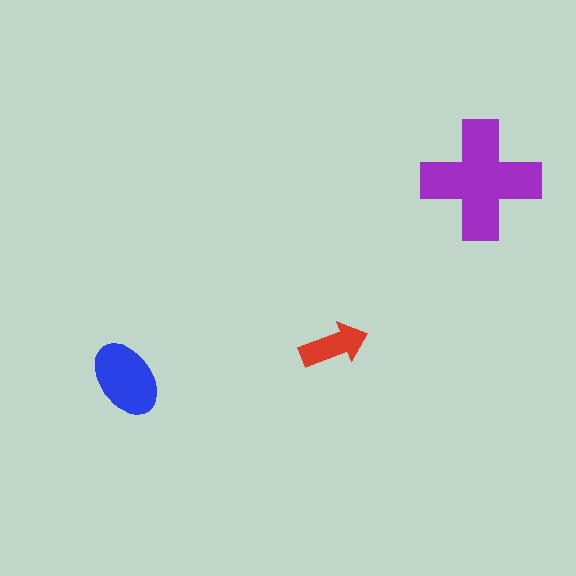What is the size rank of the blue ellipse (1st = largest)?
2nd.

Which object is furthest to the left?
The blue ellipse is leftmost.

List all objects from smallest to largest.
The red arrow, the blue ellipse, the purple cross.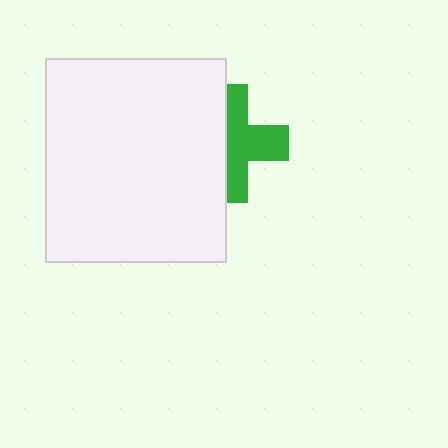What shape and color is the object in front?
The object in front is a white rectangle.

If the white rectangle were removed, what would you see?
You would see the complete green cross.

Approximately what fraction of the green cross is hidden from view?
Roughly 47% of the green cross is hidden behind the white rectangle.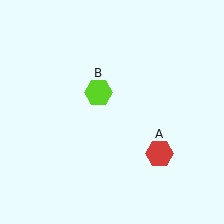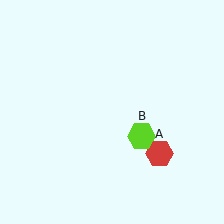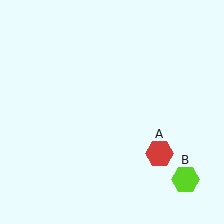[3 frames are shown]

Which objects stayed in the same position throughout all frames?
Red hexagon (object A) remained stationary.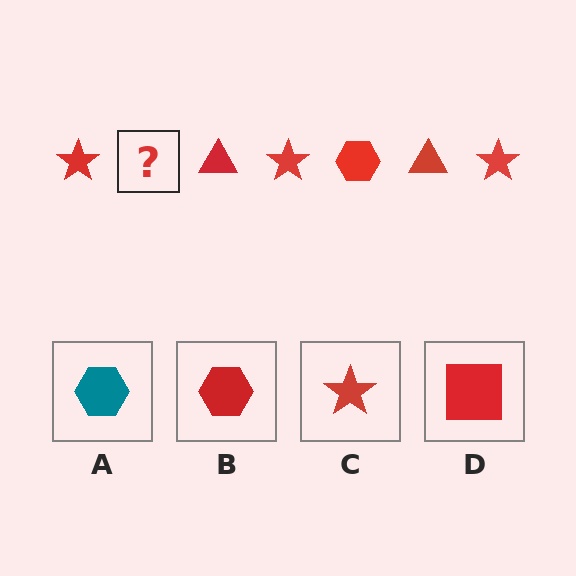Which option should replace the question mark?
Option B.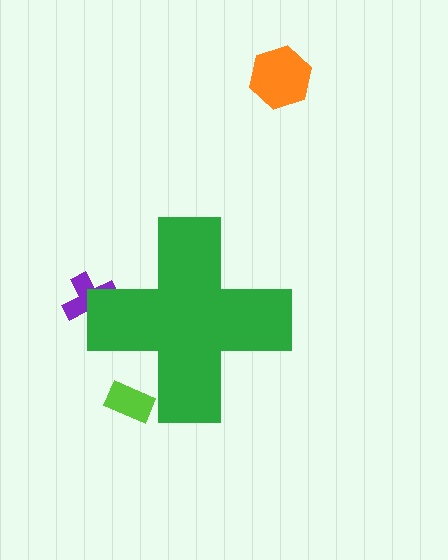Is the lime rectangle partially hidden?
Yes, the lime rectangle is partially hidden behind the green cross.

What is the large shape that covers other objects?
A green cross.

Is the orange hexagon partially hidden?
No, the orange hexagon is fully visible.